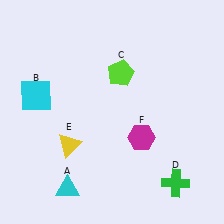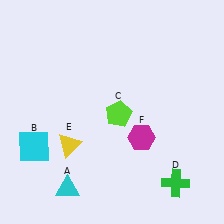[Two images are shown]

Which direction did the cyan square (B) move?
The cyan square (B) moved down.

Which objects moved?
The objects that moved are: the cyan square (B), the lime pentagon (C).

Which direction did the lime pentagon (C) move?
The lime pentagon (C) moved down.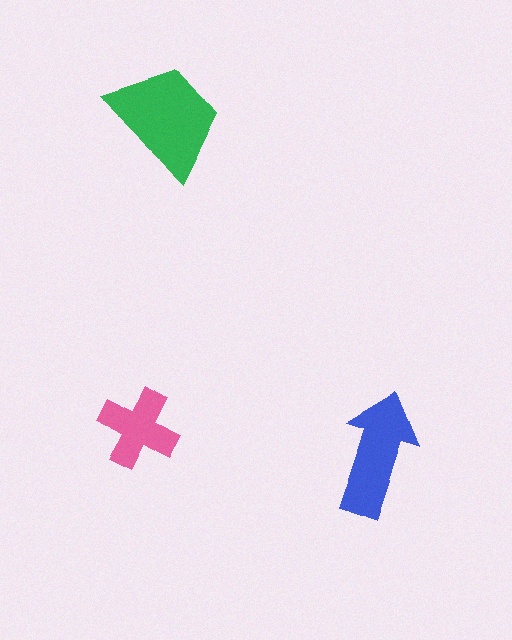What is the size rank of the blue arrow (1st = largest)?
2nd.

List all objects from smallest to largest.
The pink cross, the blue arrow, the green trapezoid.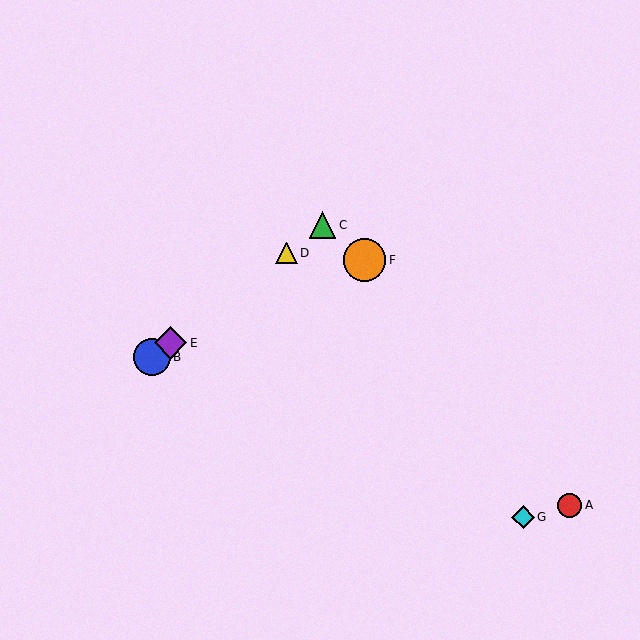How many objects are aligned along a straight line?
4 objects (B, C, D, E) are aligned along a straight line.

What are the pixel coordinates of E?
Object E is at (170, 343).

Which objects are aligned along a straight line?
Objects B, C, D, E are aligned along a straight line.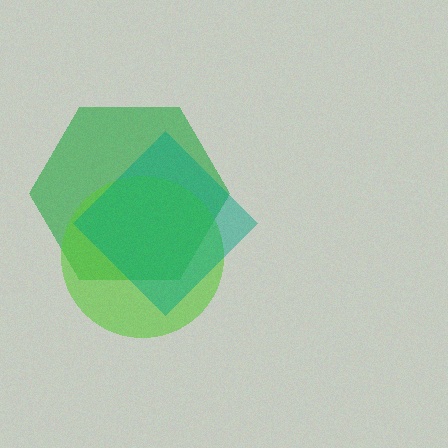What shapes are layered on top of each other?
The layered shapes are: a green hexagon, a lime circle, a teal diamond.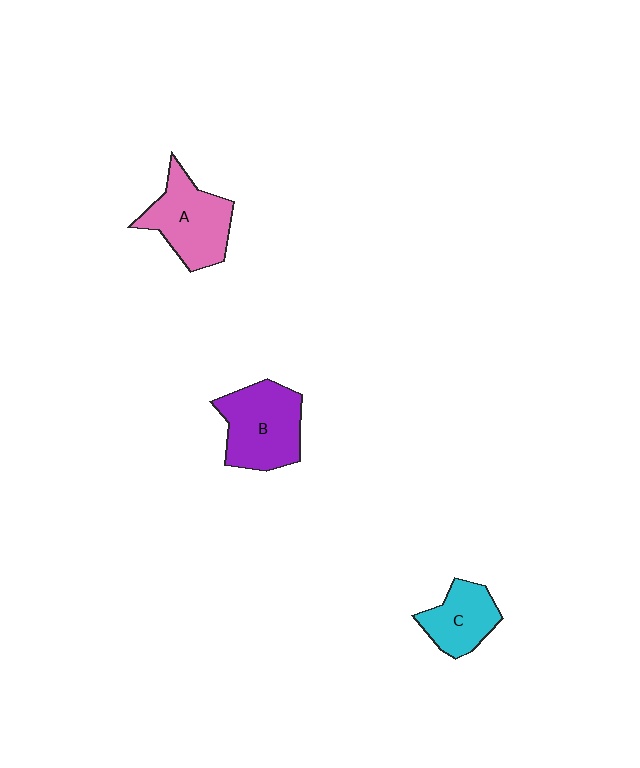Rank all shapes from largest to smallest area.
From largest to smallest: B (purple), A (pink), C (cyan).